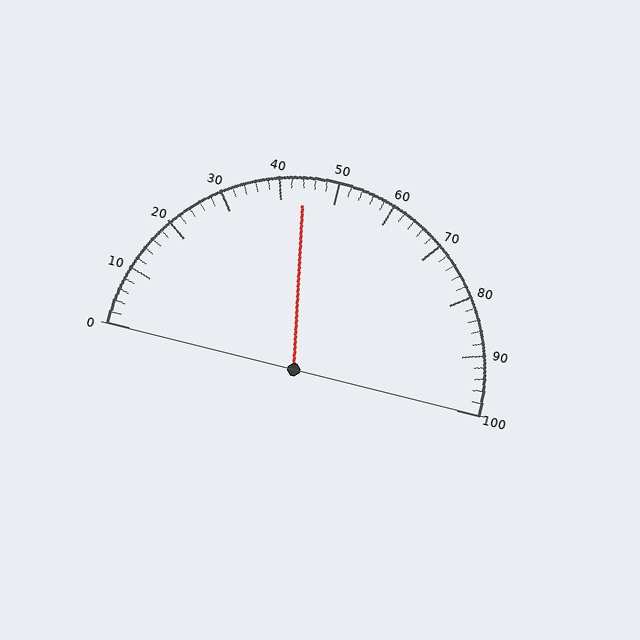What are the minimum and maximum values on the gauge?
The gauge ranges from 0 to 100.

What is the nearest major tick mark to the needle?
The nearest major tick mark is 40.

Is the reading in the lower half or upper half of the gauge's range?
The reading is in the lower half of the range (0 to 100).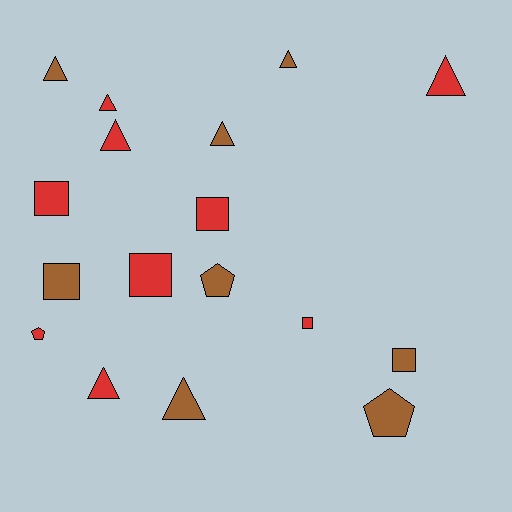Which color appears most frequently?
Red, with 9 objects.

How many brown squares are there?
There are 2 brown squares.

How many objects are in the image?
There are 17 objects.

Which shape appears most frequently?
Triangle, with 8 objects.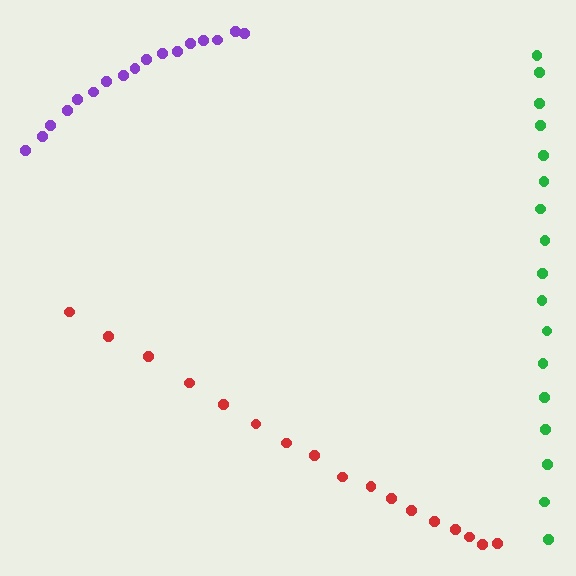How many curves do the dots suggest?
There are 3 distinct paths.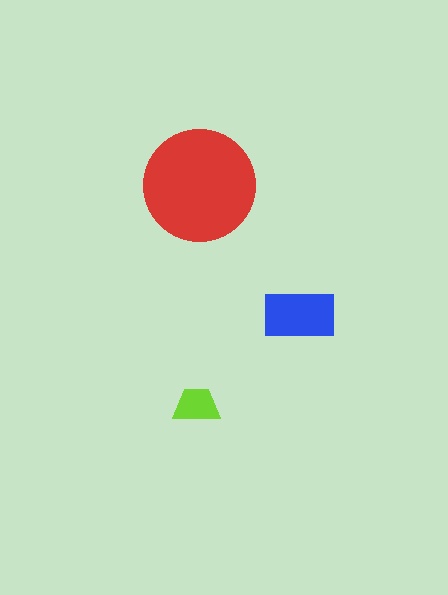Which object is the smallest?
The lime trapezoid.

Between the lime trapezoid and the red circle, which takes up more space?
The red circle.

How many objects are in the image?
There are 3 objects in the image.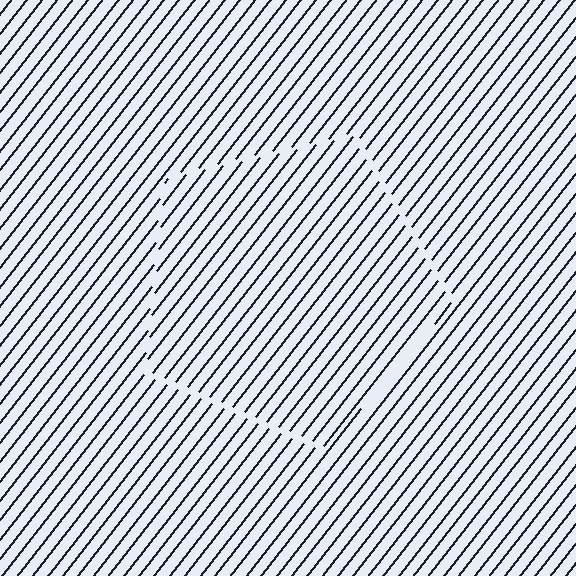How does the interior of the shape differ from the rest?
The interior of the shape contains the same grating, shifted by half a period — the contour is defined by the phase discontinuity where line-ends from the inner and outer gratings abut.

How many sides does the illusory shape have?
5 sides — the line-ends trace a pentagon.